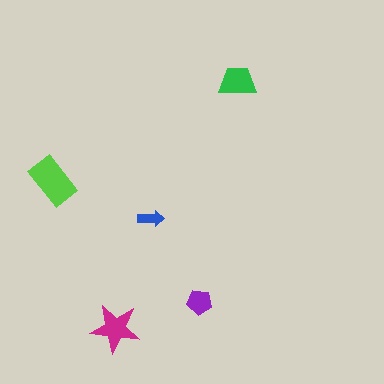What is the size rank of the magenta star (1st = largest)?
2nd.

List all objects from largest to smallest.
The lime rectangle, the magenta star, the green trapezoid, the purple pentagon, the blue arrow.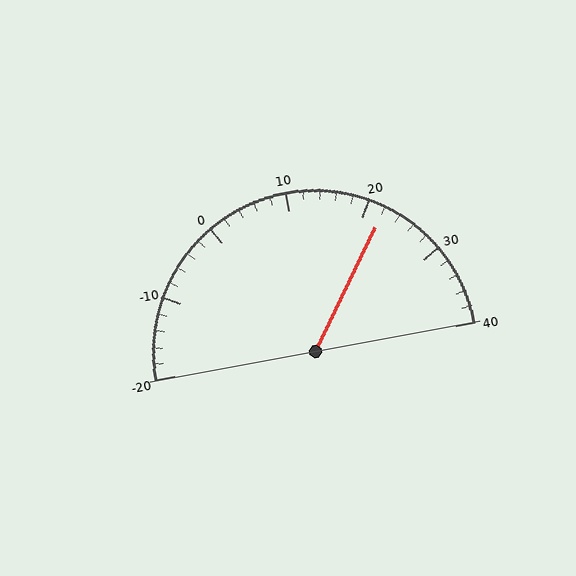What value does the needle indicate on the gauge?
The needle indicates approximately 22.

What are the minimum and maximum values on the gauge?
The gauge ranges from -20 to 40.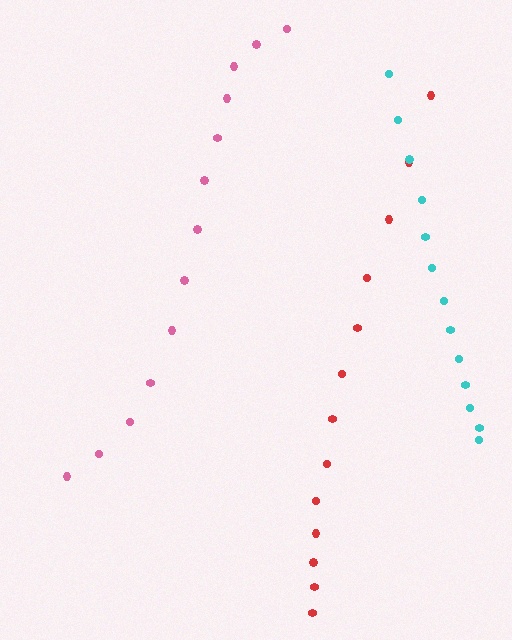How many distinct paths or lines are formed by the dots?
There are 3 distinct paths.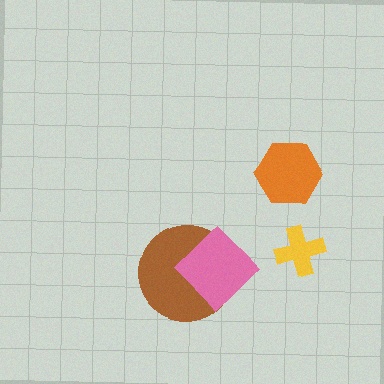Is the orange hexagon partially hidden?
No, no other shape covers it.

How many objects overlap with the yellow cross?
0 objects overlap with the yellow cross.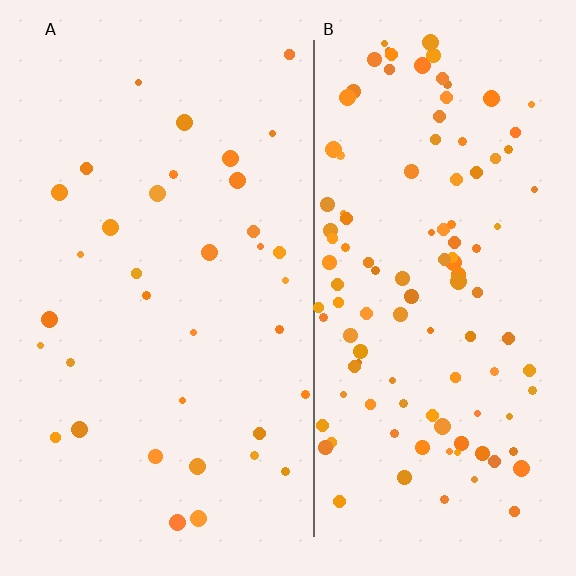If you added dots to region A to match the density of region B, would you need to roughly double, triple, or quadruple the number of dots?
Approximately triple.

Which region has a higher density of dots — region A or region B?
B (the right).